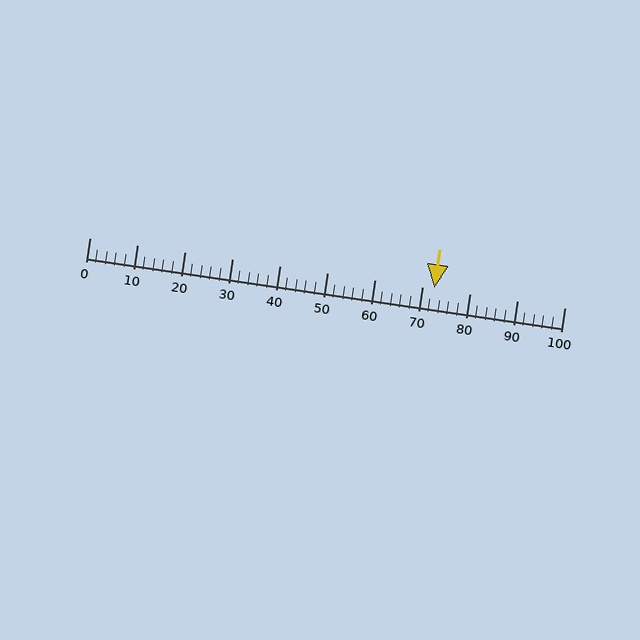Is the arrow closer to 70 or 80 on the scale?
The arrow is closer to 70.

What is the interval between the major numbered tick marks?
The major tick marks are spaced 10 units apart.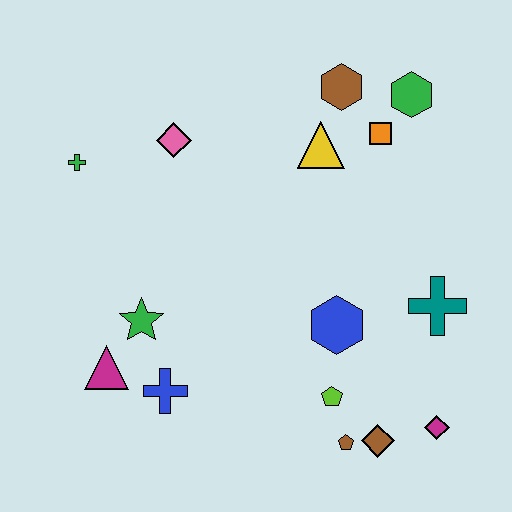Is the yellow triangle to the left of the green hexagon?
Yes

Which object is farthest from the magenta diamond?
The green cross is farthest from the magenta diamond.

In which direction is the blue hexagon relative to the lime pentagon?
The blue hexagon is above the lime pentagon.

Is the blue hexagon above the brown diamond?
Yes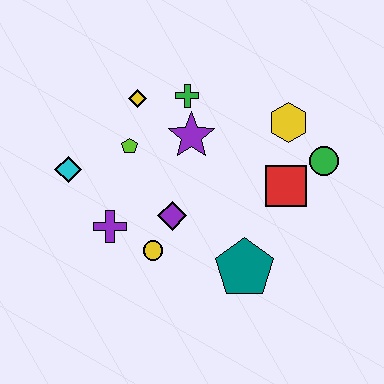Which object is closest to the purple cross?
The yellow circle is closest to the purple cross.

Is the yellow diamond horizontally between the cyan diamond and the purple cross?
No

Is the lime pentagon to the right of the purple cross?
Yes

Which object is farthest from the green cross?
The teal pentagon is farthest from the green cross.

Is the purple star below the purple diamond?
No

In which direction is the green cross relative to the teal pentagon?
The green cross is above the teal pentagon.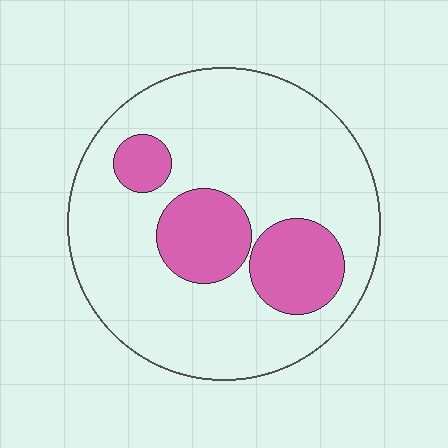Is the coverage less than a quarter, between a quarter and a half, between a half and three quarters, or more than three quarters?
Less than a quarter.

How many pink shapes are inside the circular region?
3.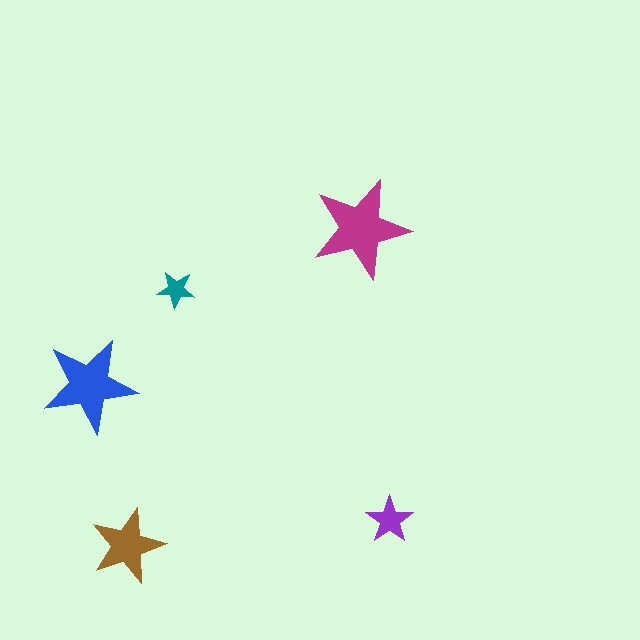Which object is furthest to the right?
The purple star is rightmost.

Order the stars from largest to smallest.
the magenta one, the blue one, the brown one, the purple one, the teal one.